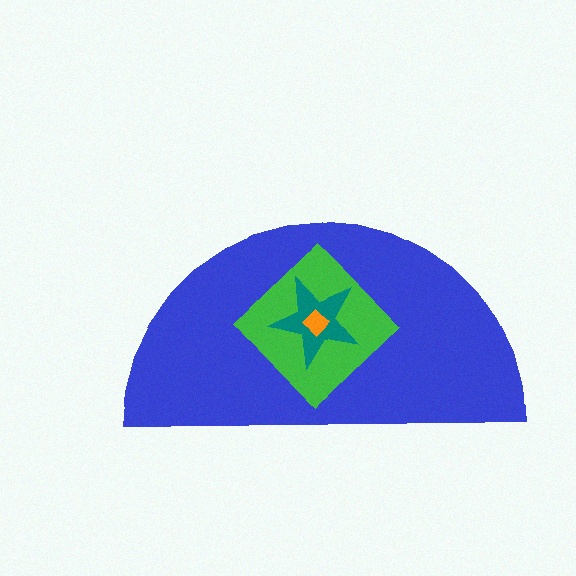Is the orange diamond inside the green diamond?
Yes.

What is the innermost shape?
The orange diamond.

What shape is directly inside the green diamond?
The teal star.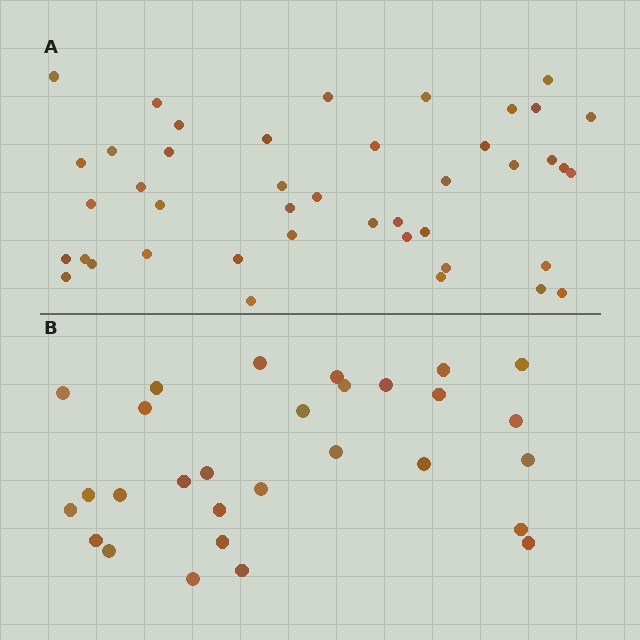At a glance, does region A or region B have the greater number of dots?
Region A (the top region) has more dots.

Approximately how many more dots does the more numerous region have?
Region A has approximately 15 more dots than region B.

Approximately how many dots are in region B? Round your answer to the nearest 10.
About 30 dots. (The exact count is 29, which rounds to 30.)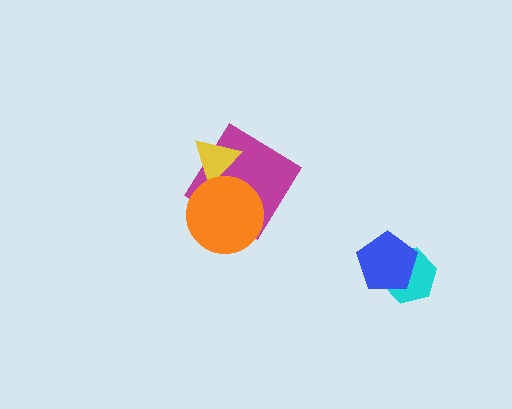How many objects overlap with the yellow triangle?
2 objects overlap with the yellow triangle.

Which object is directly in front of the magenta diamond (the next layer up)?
The yellow triangle is directly in front of the magenta diamond.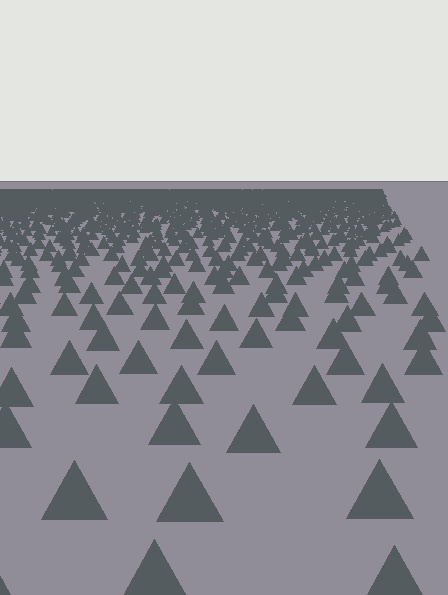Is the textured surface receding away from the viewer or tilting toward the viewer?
The surface is receding away from the viewer. Texture elements get smaller and denser toward the top.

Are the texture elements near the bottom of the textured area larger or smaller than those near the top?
Larger. Near the bottom, elements are closer to the viewer and appear at a bigger on-screen size.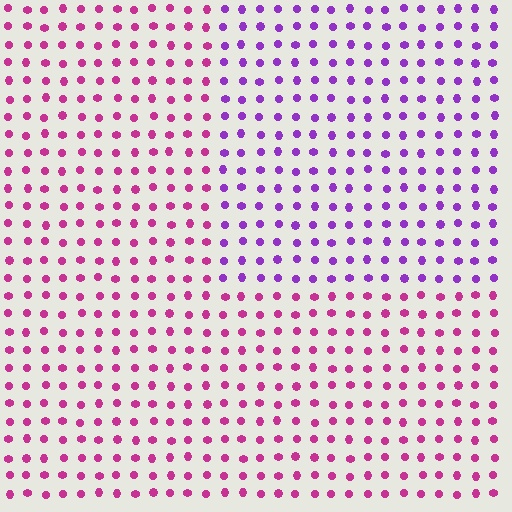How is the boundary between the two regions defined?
The boundary is defined purely by a slight shift in hue (about 41 degrees). Spacing, size, and orientation are identical on both sides.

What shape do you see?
I see a rectangle.